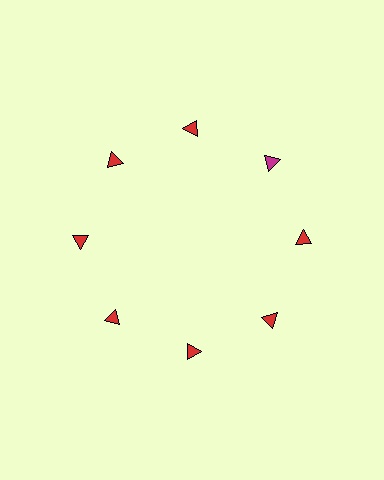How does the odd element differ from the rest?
It has a different color: magenta instead of red.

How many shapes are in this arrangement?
There are 8 shapes arranged in a ring pattern.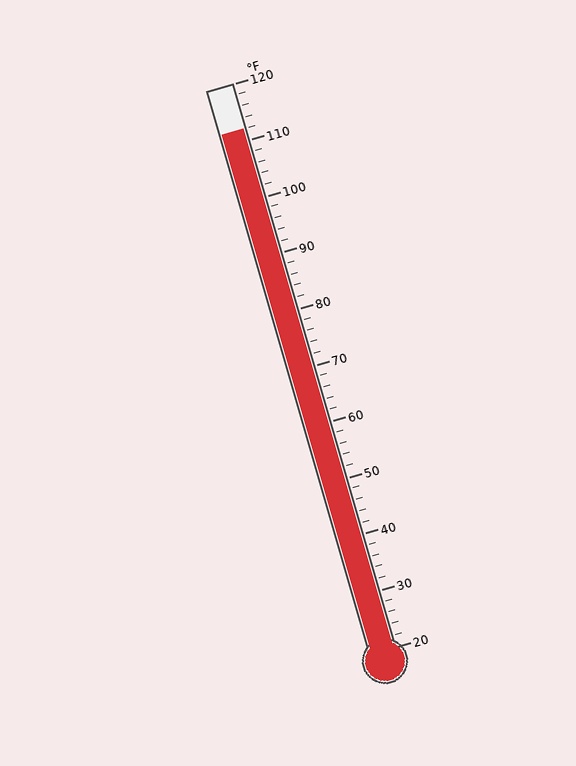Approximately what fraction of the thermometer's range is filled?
The thermometer is filled to approximately 90% of its range.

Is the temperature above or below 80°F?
The temperature is above 80°F.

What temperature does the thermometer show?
The thermometer shows approximately 112°F.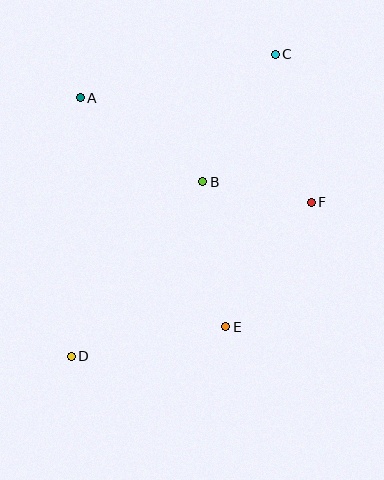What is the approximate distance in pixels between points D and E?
The distance between D and E is approximately 157 pixels.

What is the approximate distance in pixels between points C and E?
The distance between C and E is approximately 277 pixels.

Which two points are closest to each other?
Points B and F are closest to each other.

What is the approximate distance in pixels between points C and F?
The distance between C and F is approximately 152 pixels.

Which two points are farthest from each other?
Points C and D are farthest from each other.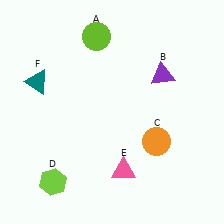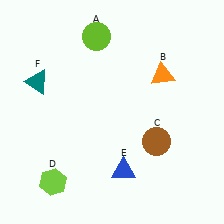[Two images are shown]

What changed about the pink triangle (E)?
In Image 1, E is pink. In Image 2, it changed to blue.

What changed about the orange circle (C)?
In Image 1, C is orange. In Image 2, it changed to brown.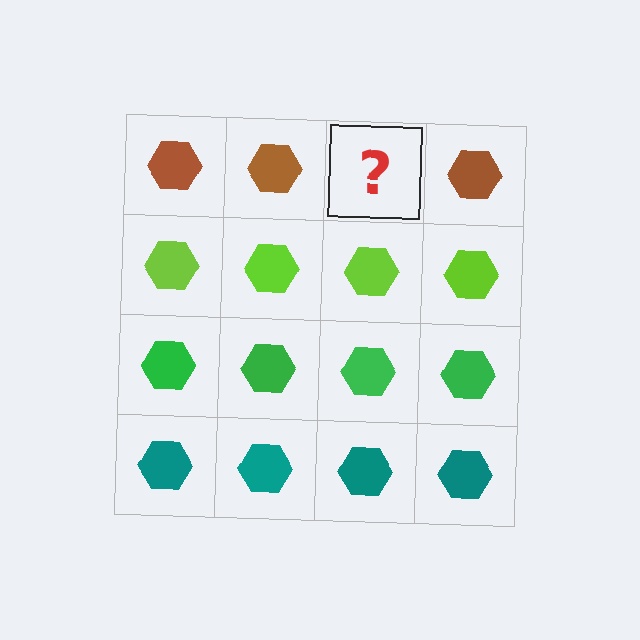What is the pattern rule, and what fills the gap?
The rule is that each row has a consistent color. The gap should be filled with a brown hexagon.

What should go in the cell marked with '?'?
The missing cell should contain a brown hexagon.